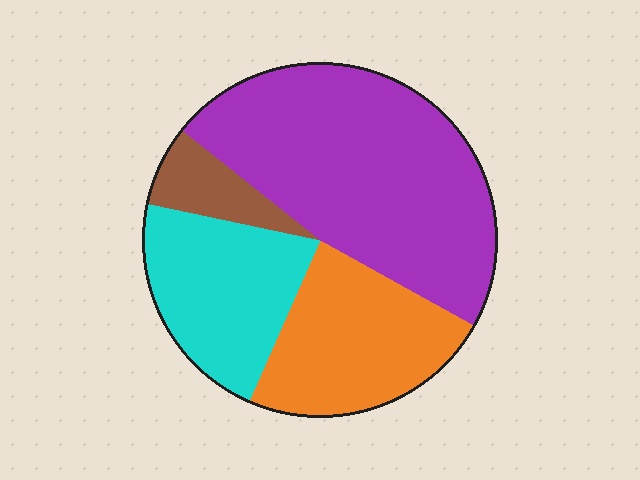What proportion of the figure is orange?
Orange covers 23% of the figure.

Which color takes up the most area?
Purple, at roughly 45%.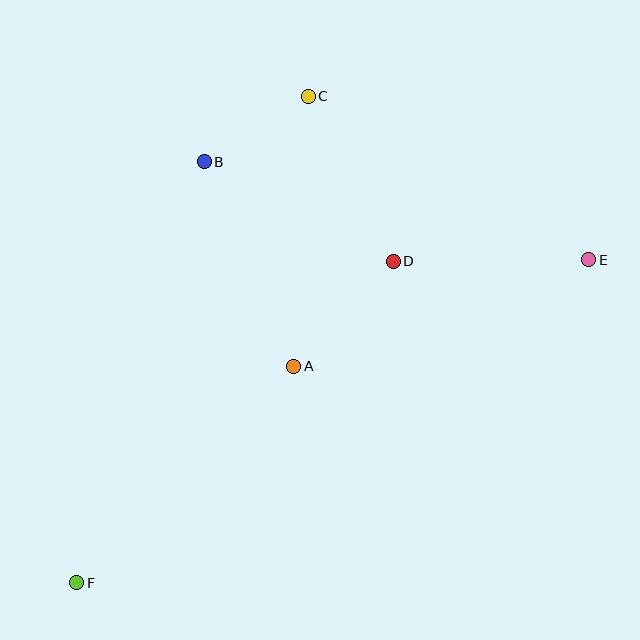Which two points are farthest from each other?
Points E and F are farthest from each other.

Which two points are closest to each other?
Points B and C are closest to each other.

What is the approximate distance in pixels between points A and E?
The distance between A and E is approximately 314 pixels.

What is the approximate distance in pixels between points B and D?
The distance between B and D is approximately 214 pixels.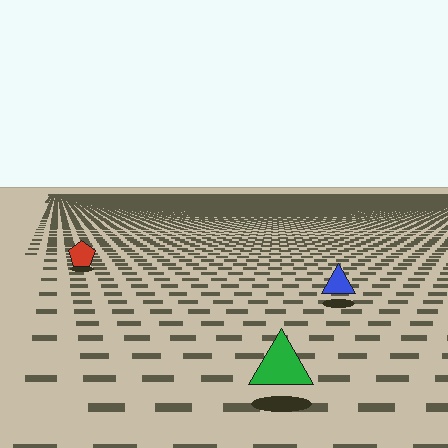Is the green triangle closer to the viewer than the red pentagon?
Yes. The green triangle is closer — you can tell from the texture gradient: the ground texture is coarser near it.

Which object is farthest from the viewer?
The red pentagon is farthest from the viewer. It appears smaller and the ground texture around it is denser.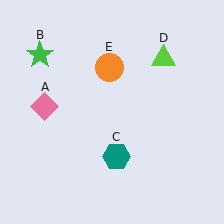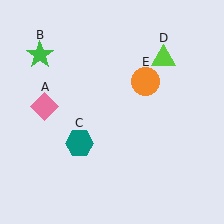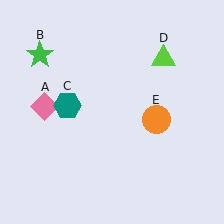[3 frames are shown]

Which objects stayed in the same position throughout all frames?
Pink diamond (object A) and green star (object B) and lime triangle (object D) remained stationary.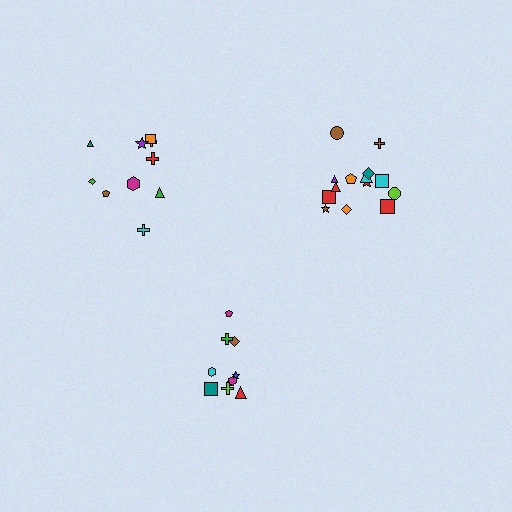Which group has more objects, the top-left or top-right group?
The top-right group.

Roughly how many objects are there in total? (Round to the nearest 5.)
Roughly 35 objects in total.